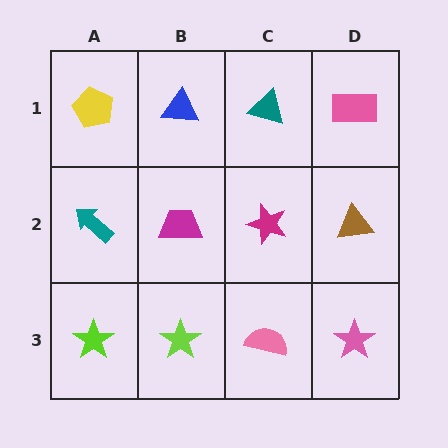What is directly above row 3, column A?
A teal arrow.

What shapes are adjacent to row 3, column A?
A teal arrow (row 2, column A), a lime star (row 3, column B).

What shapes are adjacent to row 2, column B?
A blue triangle (row 1, column B), a lime star (row 3, column B), a teal arrow (row 2, column A), a magenta star (row 2, column C).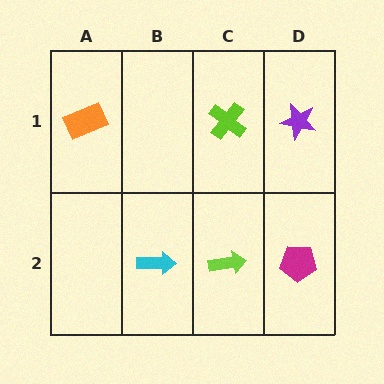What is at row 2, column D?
A magenta pentagon.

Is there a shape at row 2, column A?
No, that cell is empty.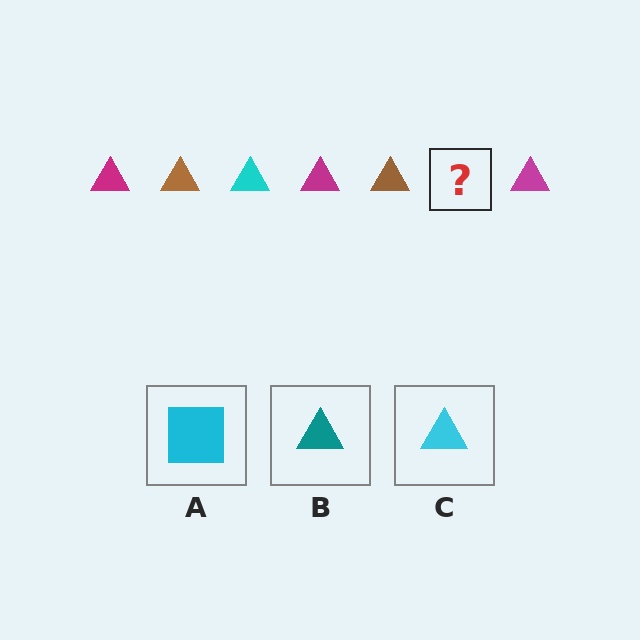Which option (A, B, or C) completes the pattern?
C.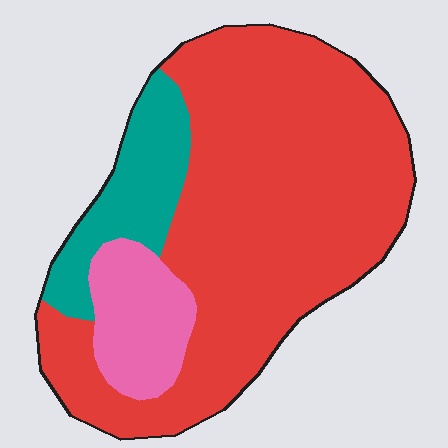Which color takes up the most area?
Red, at roughly 75%.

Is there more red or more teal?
Red.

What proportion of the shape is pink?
Pink takes up about one eighth (1/8) of the shape.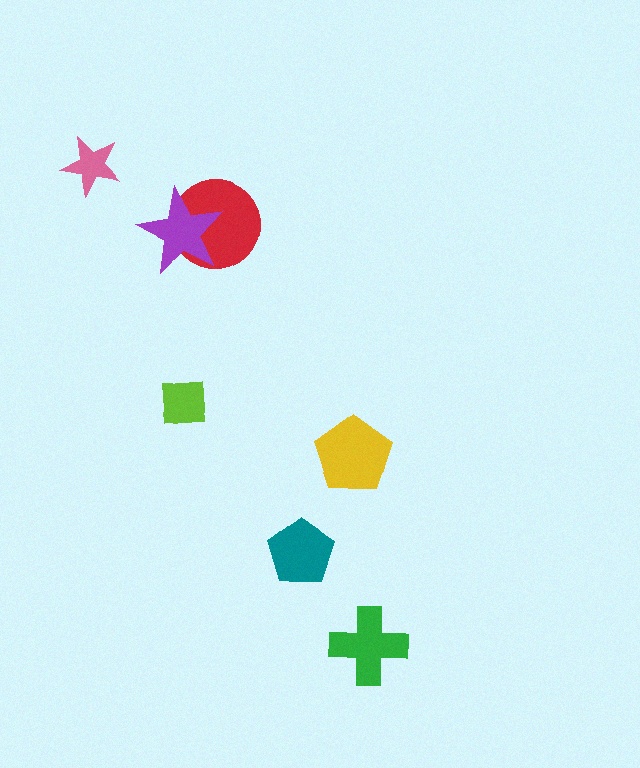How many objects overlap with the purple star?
1 object overlaps with the purple star.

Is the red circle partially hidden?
Yes, it is partially covered by another shape.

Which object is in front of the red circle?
The purple star is in front of the red circle.